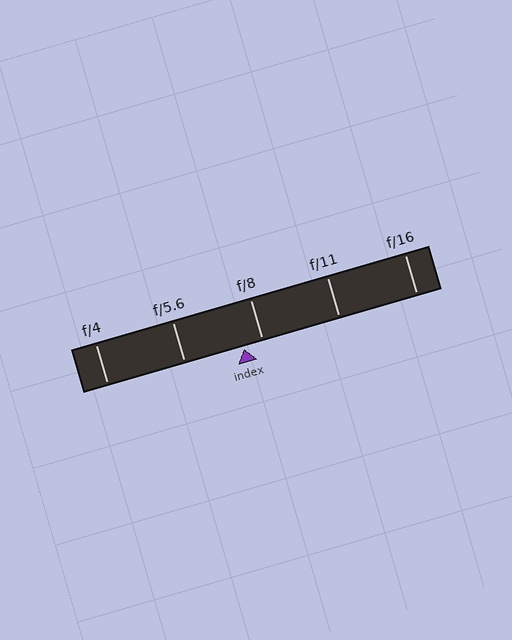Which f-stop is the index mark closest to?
The index mark is closest to f/8.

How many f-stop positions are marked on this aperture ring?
There are 5 f-stop positions marked.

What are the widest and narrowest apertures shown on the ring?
The widest aperture shown is f/4 and the narrowest is f/16.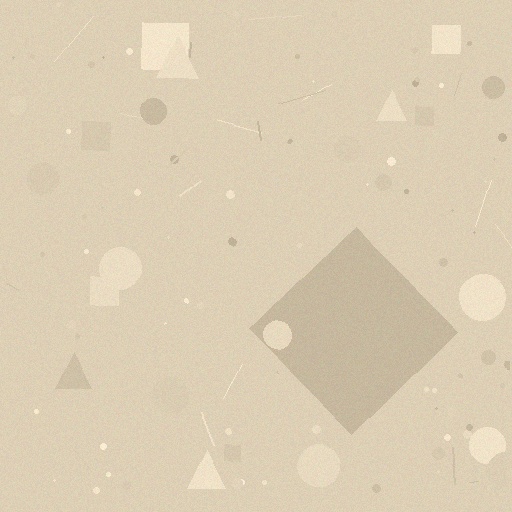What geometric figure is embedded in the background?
A diamond is embedded in the background.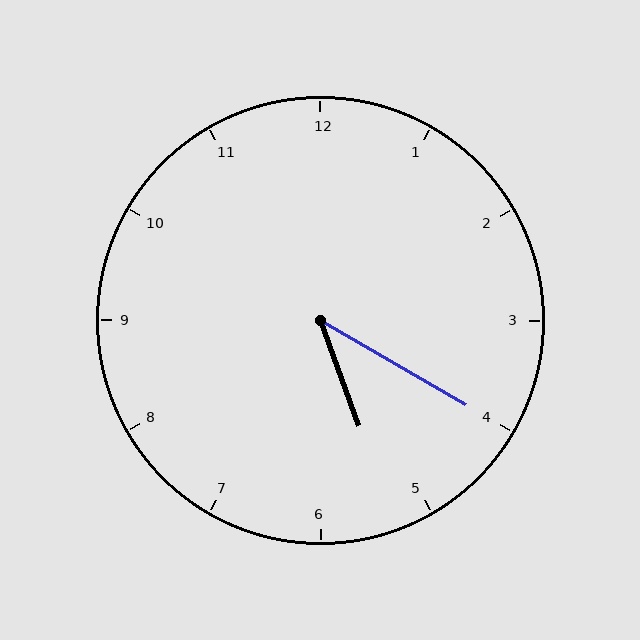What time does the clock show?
5:20.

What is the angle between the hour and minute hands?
Approximately 40 degrees.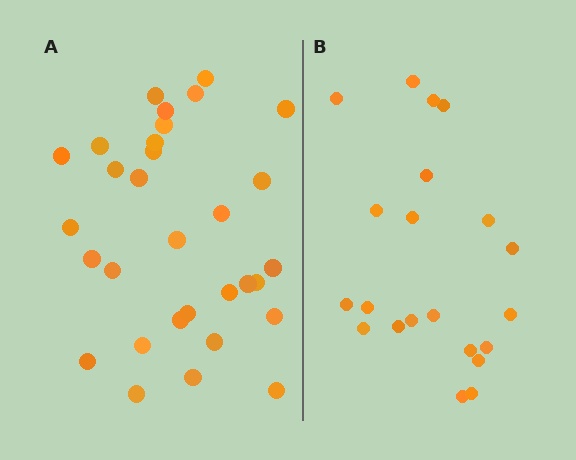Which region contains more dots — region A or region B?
Region A (the left region) has more dots.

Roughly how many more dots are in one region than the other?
Region A has roughly 10 or so more dots than region B.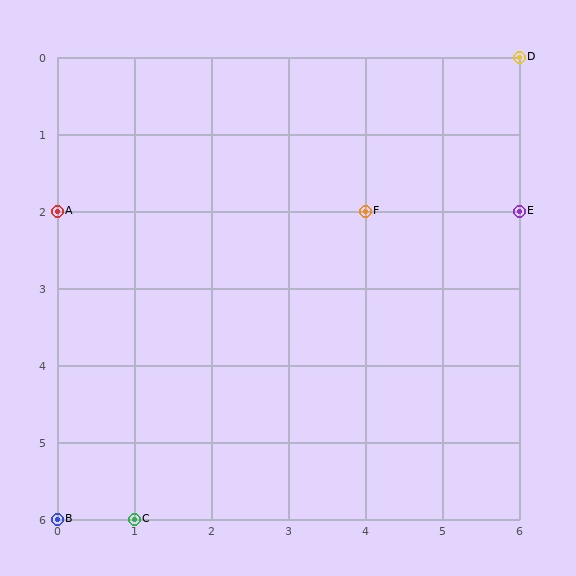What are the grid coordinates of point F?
Point F is at grid coordinates (4, 2).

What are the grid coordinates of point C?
Point C is at grid coordinates (1, 6).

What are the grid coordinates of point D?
Point D is at grid coordinates (6, 0).